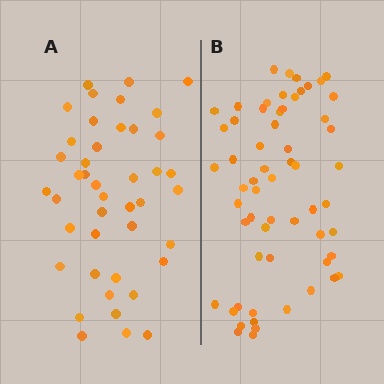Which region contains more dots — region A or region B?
Region B (the right region) has more dots.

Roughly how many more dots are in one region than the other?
Region B has approximately 15 more dots than region A.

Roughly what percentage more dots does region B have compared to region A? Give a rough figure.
About 40% more.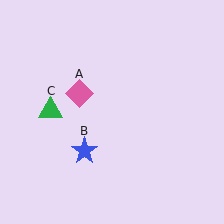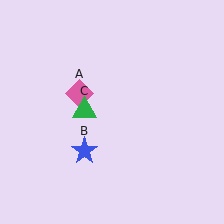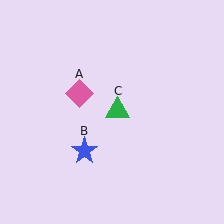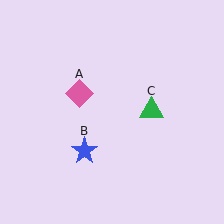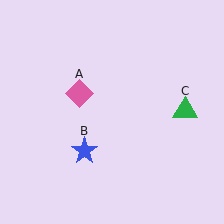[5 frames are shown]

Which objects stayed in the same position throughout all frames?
Pink diamond (object A) and blue star (object B) remained stationary.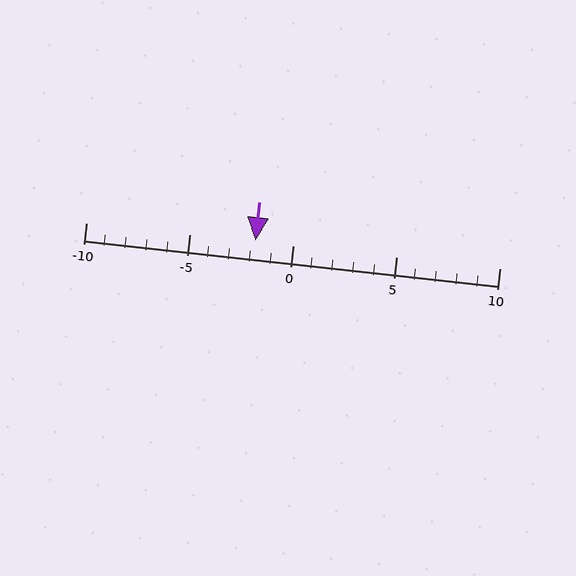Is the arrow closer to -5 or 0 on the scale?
The arrow is closer to 0.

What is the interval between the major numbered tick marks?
The major tick marks are spaced 5 units apart.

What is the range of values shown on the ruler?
The ruler shows values from -10 to 10.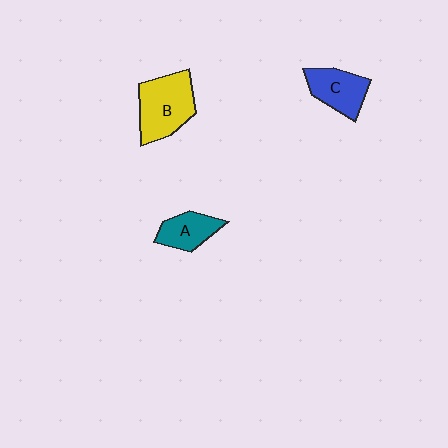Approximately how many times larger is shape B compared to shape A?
Approximately 1.7 times.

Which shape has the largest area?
Shape B (yellow).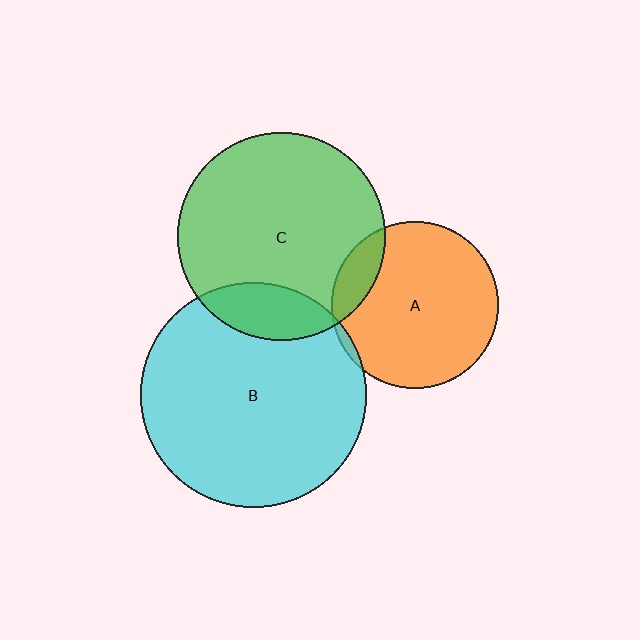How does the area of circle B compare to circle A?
Approximately 1.8 times.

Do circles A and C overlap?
Yes.